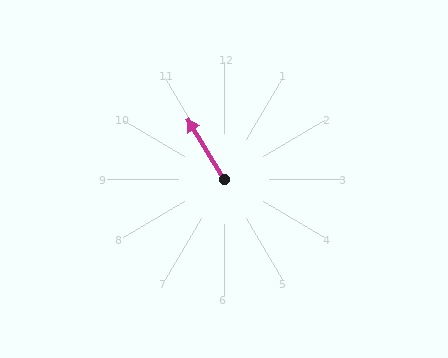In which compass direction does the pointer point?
Northwest.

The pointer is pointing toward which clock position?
Roughly 11 o'clock.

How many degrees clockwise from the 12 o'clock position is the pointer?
Approximately 329 degrees.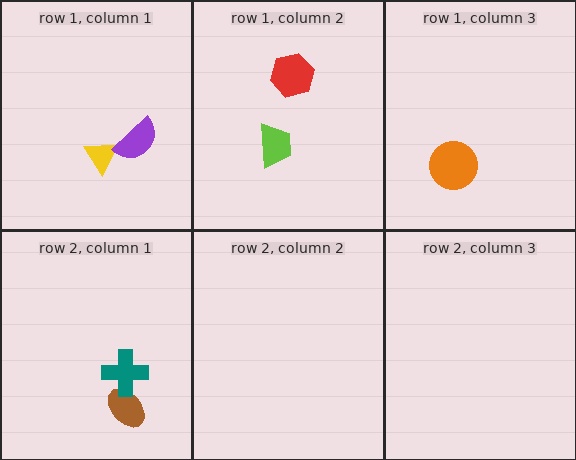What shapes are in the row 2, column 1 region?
The brown ellipse, the teal cross.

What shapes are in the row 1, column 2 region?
The red hexagon, the lime trapezoid.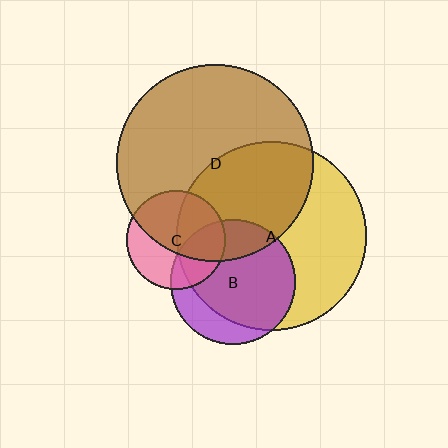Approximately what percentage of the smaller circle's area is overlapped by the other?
Approximately 60%.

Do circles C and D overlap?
Yes.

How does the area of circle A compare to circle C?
Approximately 3.7 times.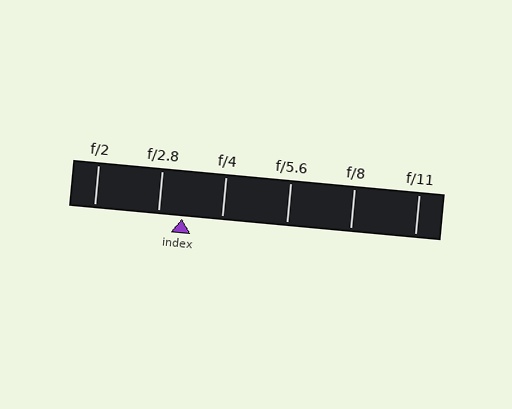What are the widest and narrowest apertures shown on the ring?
The widest aperture shown is f/2 and the narrowest is f/11.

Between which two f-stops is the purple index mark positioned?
The index mark is between f/2.8 and f/4.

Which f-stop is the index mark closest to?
The index mark is closest to f/2.8.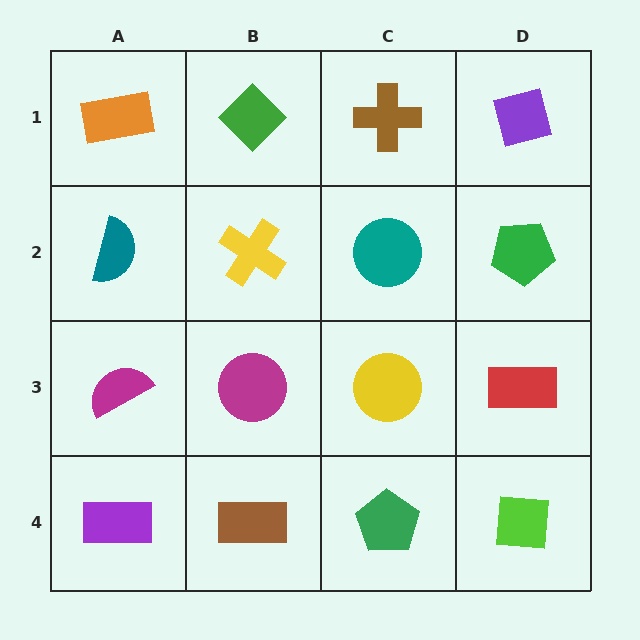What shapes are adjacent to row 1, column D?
A green pentagon (row 2, column D), a brown cross (row 1, column C).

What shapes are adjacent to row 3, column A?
A teal semicircle (row 2, column A), a purple rectangle (row 4, column A), a magenta circle (row 3, column B).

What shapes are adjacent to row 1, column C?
A teal circle (row 2, column C), a green diamond (row 1, column B), a purple diamond (row 1, column D).